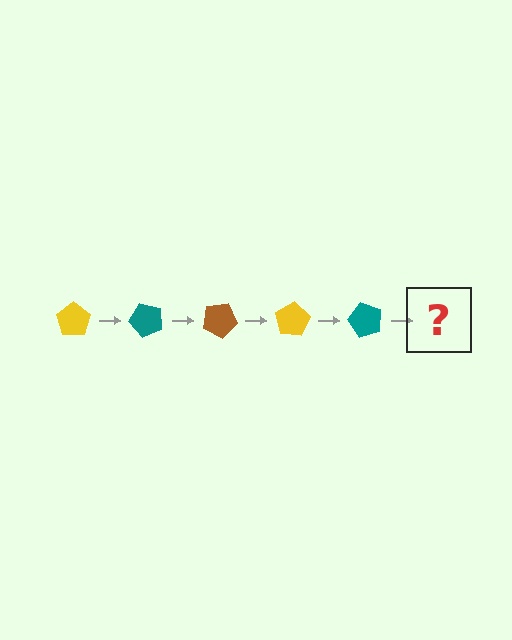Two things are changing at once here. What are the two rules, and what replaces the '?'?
The two rules are that it rotates 50 degrees each step and the color cycles through yellow, teal, and brown. The '?' should be a brown pentagon, rotated 250 degrees from the start.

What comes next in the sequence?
The next element should be a brown pentagon, rotated 250 degrees from the start.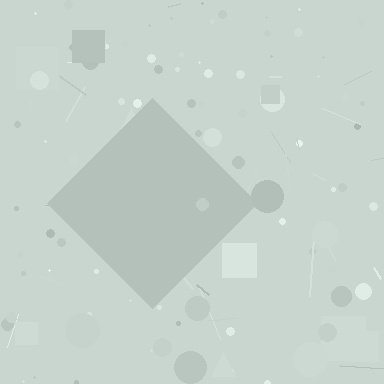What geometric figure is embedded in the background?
A diamond is embedded in the background.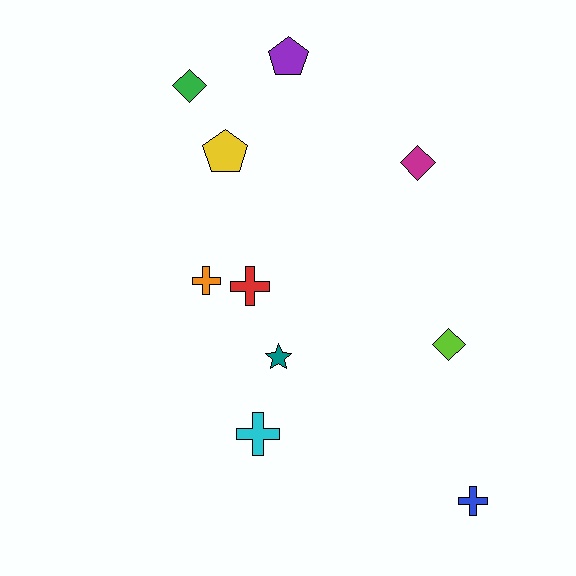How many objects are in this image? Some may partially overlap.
There are 10 objects.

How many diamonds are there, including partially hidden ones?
There are 3 diamonds.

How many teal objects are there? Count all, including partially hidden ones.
There is 1 teal object.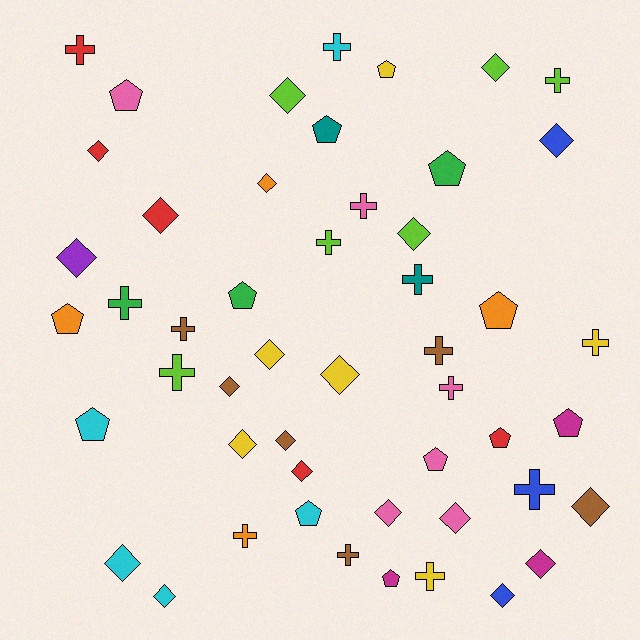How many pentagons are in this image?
There are 13 pentagons.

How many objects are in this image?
There are 50 objects.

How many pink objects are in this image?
There are 6 pink objects.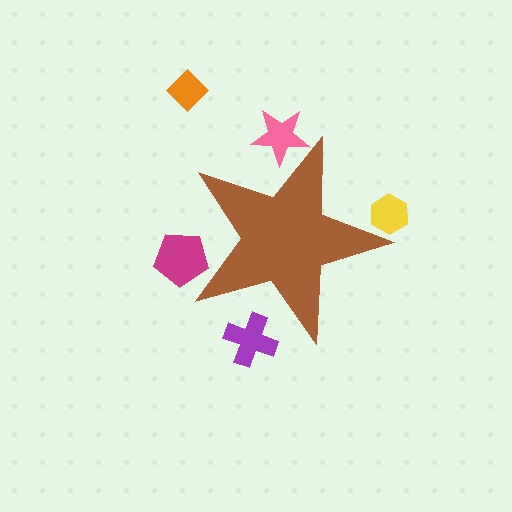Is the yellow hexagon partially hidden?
Yes, the yellow hexagon is partially hidden behind the brown star.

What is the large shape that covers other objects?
A brown star.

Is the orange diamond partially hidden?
No, the orange diamond is fully visible.